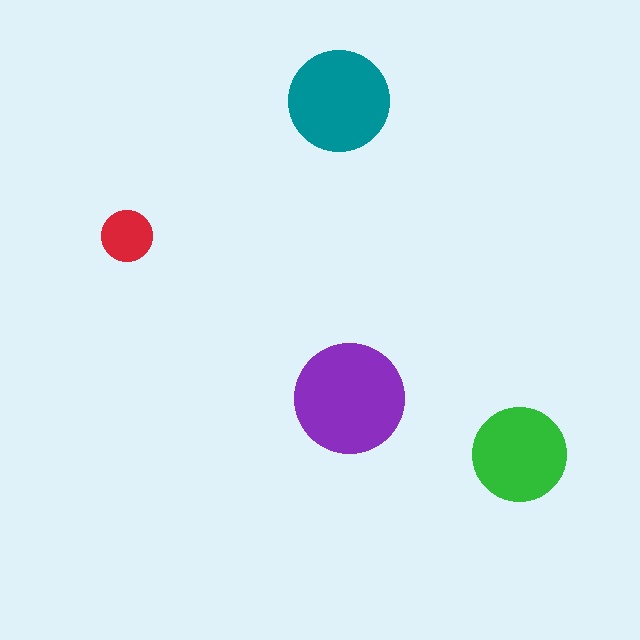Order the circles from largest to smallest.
the purple one, the teal one, the green one, the red one.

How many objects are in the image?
There are 4 objects in the image.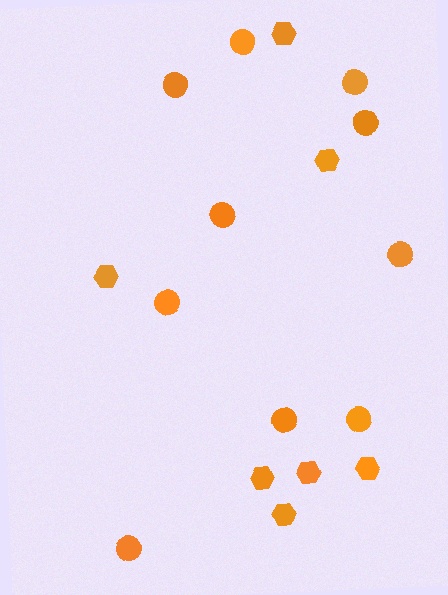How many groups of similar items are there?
There are 2 groups: one group of hexagons (7) and one group of circles (10).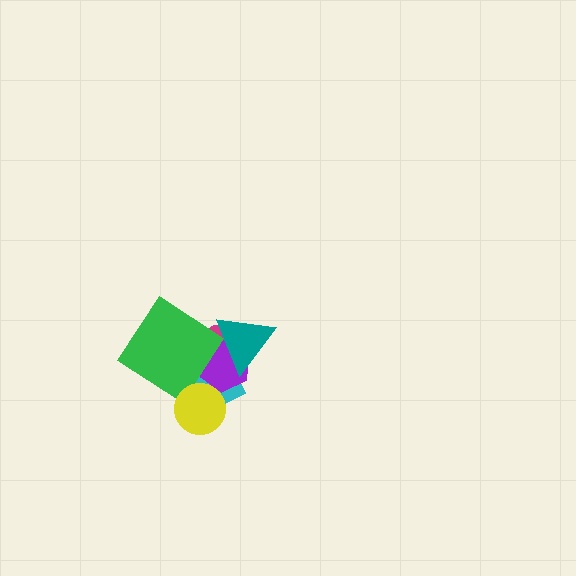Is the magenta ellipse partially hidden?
Yes, it is partially covered by another shape.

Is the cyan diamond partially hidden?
Yes, it is partially covered by another shape.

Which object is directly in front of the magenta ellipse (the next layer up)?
The purple hexagon is directly in front of the magenta ellipse.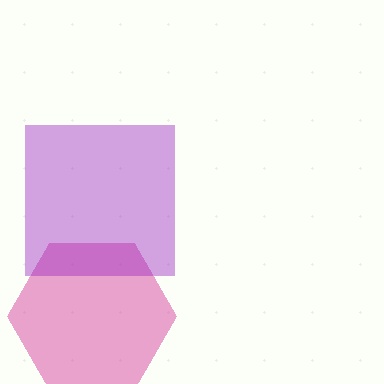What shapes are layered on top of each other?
The layered shapes are: a magenta hexagon, a purple square.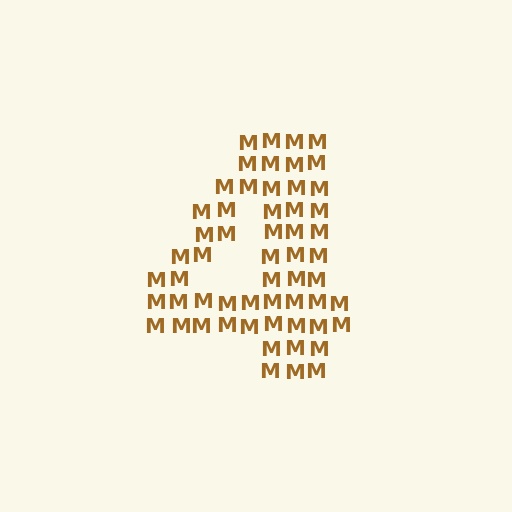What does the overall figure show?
The overall figure shows the digit 4.